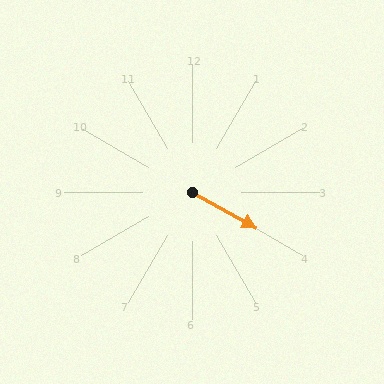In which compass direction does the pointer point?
Southeast.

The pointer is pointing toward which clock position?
Roughly 4 o'clock.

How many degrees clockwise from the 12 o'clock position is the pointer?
Approximately 119 degrees.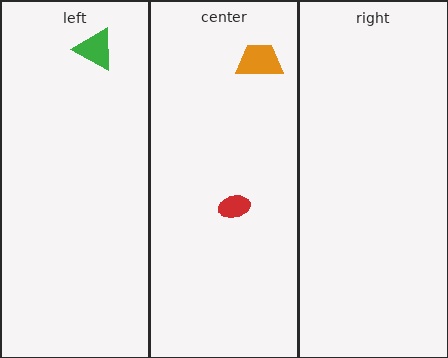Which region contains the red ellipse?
The center region.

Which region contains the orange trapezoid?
The center region.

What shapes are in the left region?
The green triangle.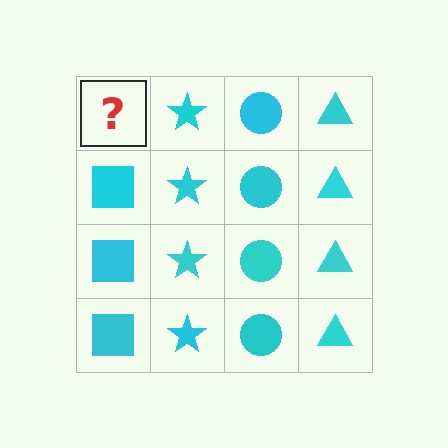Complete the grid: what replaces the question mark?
The question mark should be replaced with a cyan square.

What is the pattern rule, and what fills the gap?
The rule is that each column has a consistent shape. The gap should be filled with a cyan square.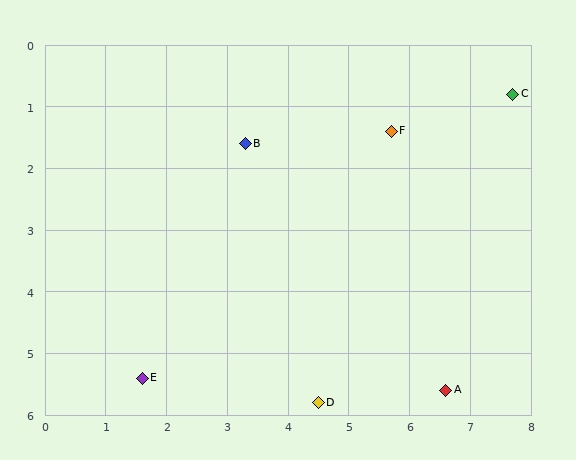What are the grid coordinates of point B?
Point B is at approximately (3.3, 1.6).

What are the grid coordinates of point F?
Point F is at approximately (5.7, 1.4).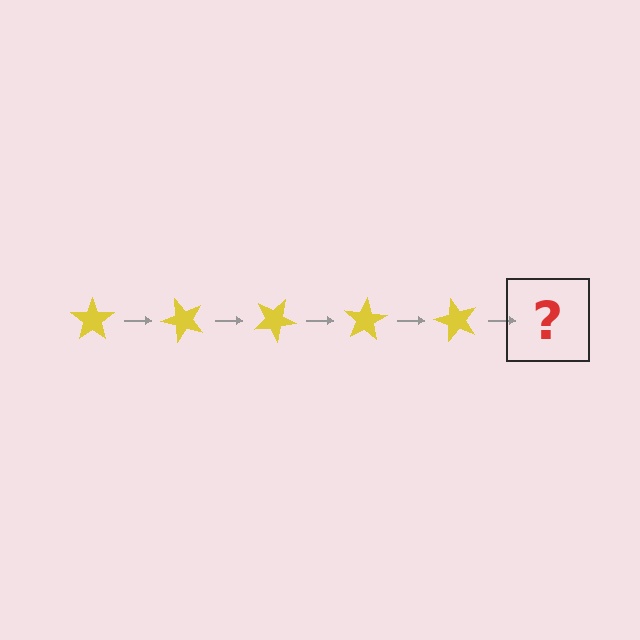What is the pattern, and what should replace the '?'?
The pattern is that the star rotates 50 degrees each step. The '?' should be a yellow star rotated 250 degrees.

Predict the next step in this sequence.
The next step is a yellow star rotated 250 degrees.